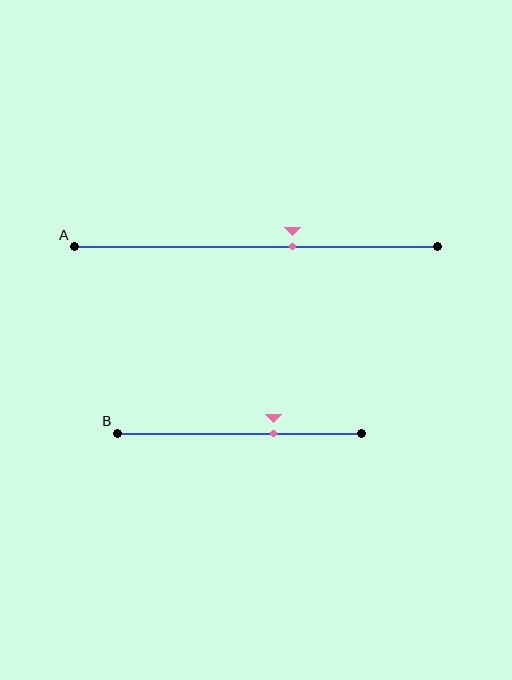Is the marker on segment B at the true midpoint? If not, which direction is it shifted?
No, the marker on segment B is shifted to the right by about 14% of the segment length.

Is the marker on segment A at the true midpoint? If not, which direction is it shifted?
No, the marker on segment A is shifted to the right by about 10% of the segment length.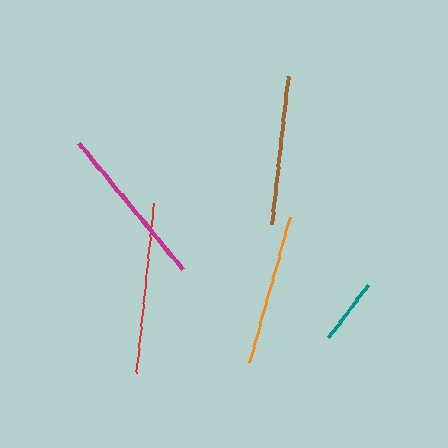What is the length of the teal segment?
The teal segment is approximately 67 pixels long.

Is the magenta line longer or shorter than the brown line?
The magenta line is longer than the brown line.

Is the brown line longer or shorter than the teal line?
The brown line is longer than the teal line.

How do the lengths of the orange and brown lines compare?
The orange and brown lines are approximately the same length.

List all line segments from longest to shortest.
From longest to shortest: red, magenta, orange, brown, teal.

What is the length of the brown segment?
The brown segment is approximately 149 pixels long.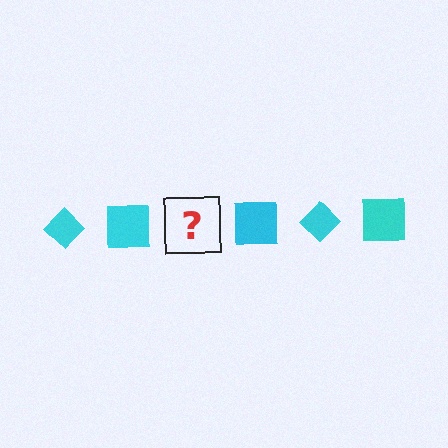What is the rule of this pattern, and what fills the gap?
The rule is that the pattern cycles through diamond, square shapes in cyan. The gap should be filled with a cyan diamond.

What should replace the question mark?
The question mark should be replaced with a cyan diamond.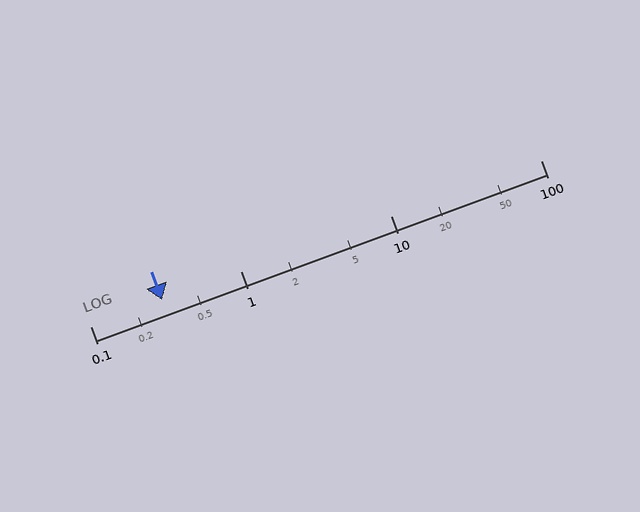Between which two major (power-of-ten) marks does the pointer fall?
The pointer is between 0.1 and 1.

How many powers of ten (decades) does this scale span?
The scale spans 3 decades, from 0.1 to 100.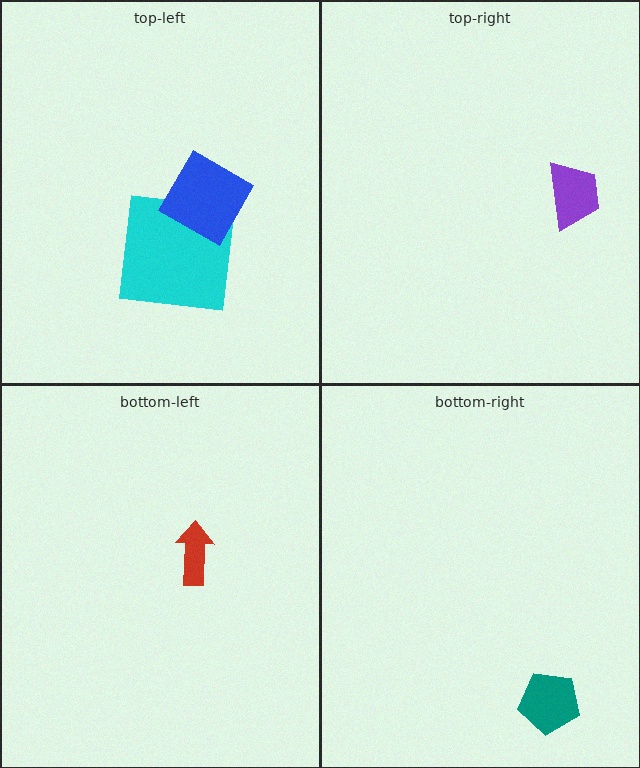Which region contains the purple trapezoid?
The top-right region.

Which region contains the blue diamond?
The top-left region.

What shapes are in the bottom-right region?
The teal pentagon.